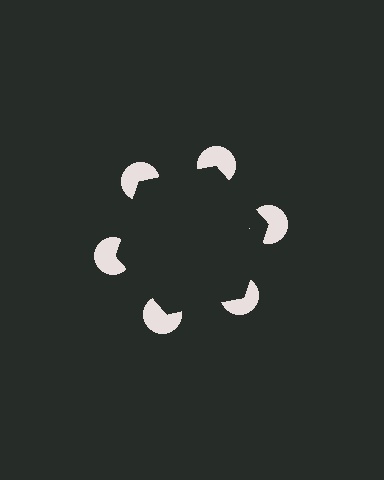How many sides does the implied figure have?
6 sides.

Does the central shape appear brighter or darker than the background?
It typically appears slightly darker than the background, even though no actual brightness change is drawn.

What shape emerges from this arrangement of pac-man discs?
An illusory hexagon — its edges are inferred from the aligned wedge cuts in the pac-man discs, not physically drawn.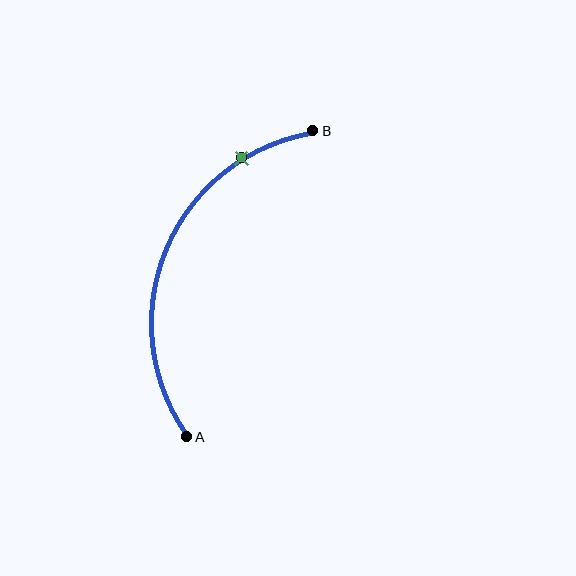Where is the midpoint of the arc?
The arc midpoint is the point on the curve farthest from the straight line joining A and B. It sits to the left of that line.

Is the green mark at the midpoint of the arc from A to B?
No. The green mark lies on the arc but is closer to endpoint B. The arc midpoint would be at the point on the curve equidistant along the arc from both A and B.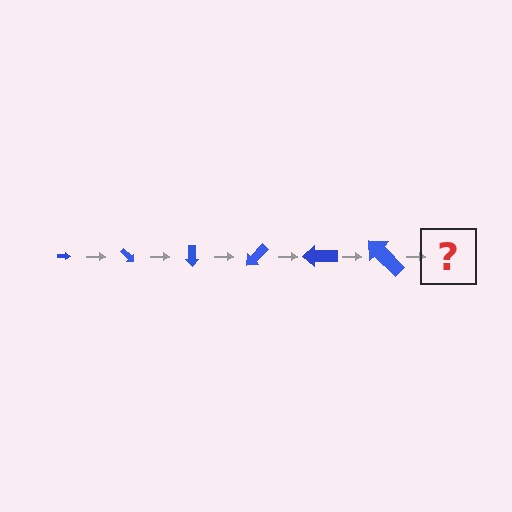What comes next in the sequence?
The next element should be an arrow, larger than the previous one and rotated 270 degrees from the start.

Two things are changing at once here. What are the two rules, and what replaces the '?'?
The two rules are that the arrow grows larger each step and it rotates 45 degrees each step. The '?' should be an arrow, larger than the previous one and rotated 270 degrees from the start.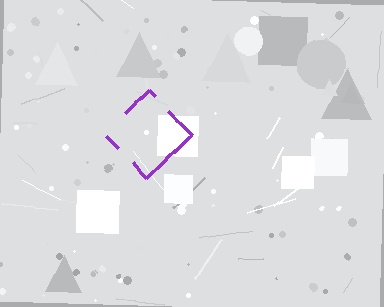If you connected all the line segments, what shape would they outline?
They would outline a diamond.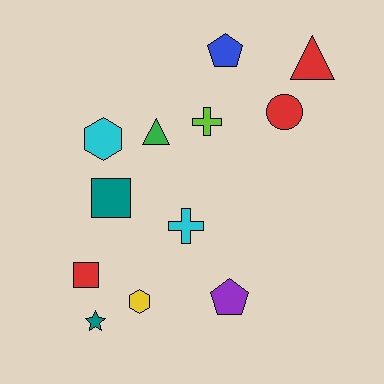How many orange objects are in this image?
There are no orange objects.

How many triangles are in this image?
There are 2 triangles.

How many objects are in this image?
There are 12 objects.